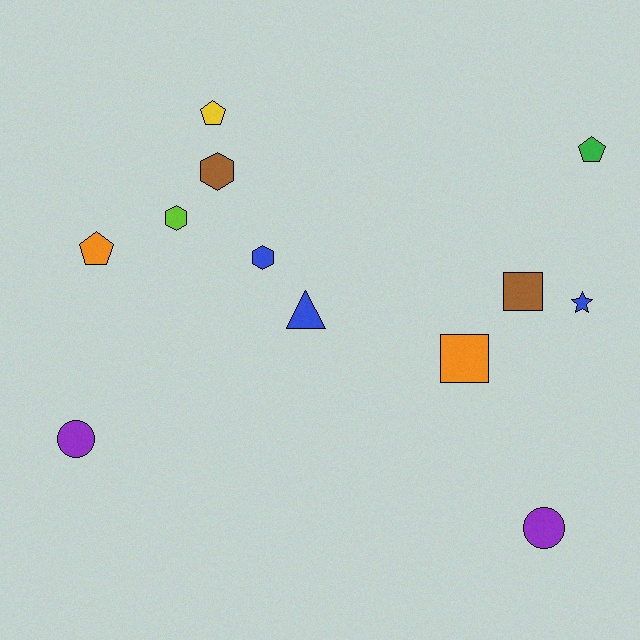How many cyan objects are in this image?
There are no cyan objects.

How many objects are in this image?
There are 12 objects.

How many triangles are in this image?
There is 1 triangle.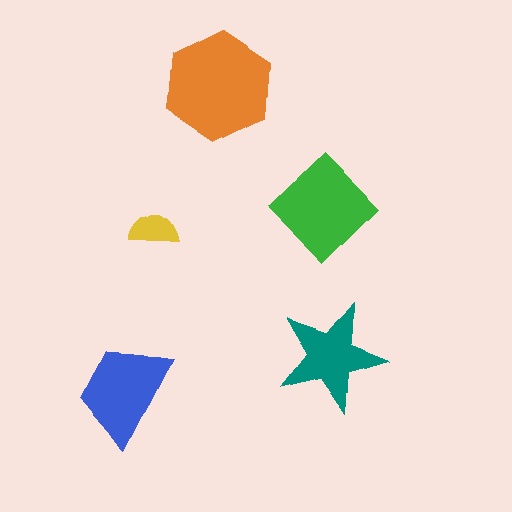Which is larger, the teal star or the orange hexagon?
The orange hexagon.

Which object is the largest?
The orange hexagon.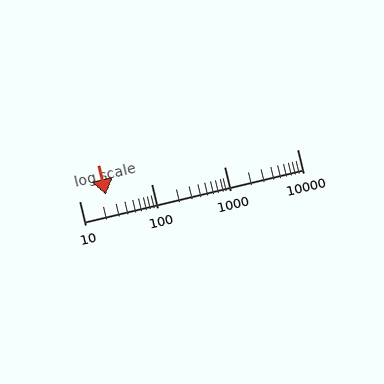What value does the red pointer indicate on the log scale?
The pointer indicates approximately 23.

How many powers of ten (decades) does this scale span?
The scale spans 3 decades, from 10 to 10000.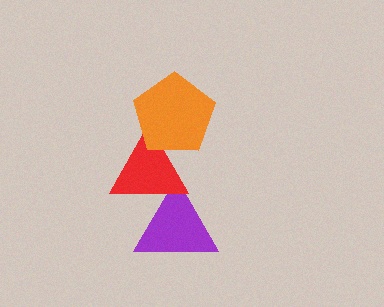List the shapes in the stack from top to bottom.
From top to bottom: the orange pentagon, the red triangle, the purple triangle.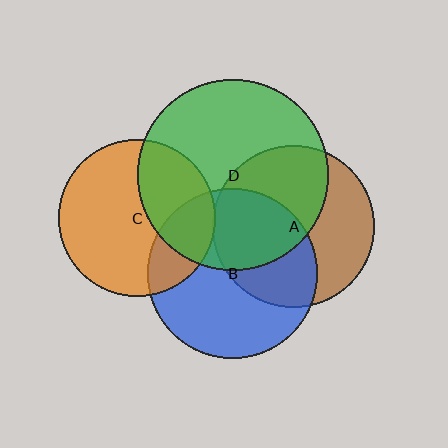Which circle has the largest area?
Circle D (green).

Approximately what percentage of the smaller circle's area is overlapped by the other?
Approximately 50%.